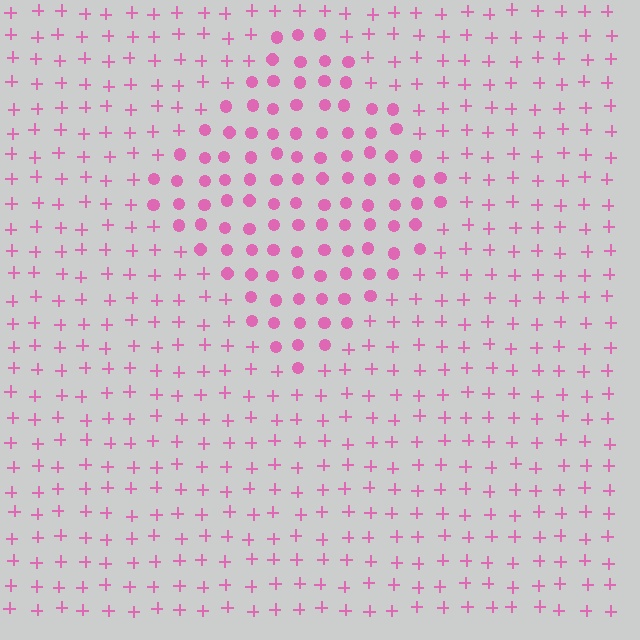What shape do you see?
I see a diamond.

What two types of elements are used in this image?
The image uses circles inside the diamond region and plus signs outside it.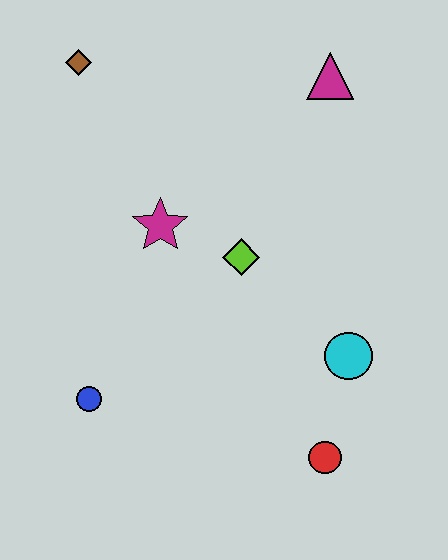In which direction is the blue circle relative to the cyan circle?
The blue circle is to the left of the cyan circle.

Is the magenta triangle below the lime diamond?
No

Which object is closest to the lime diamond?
The magenta star is closest to the lime diamond.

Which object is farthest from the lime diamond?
The brown diamond is farthest from the lime diamond.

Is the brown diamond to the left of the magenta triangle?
Yes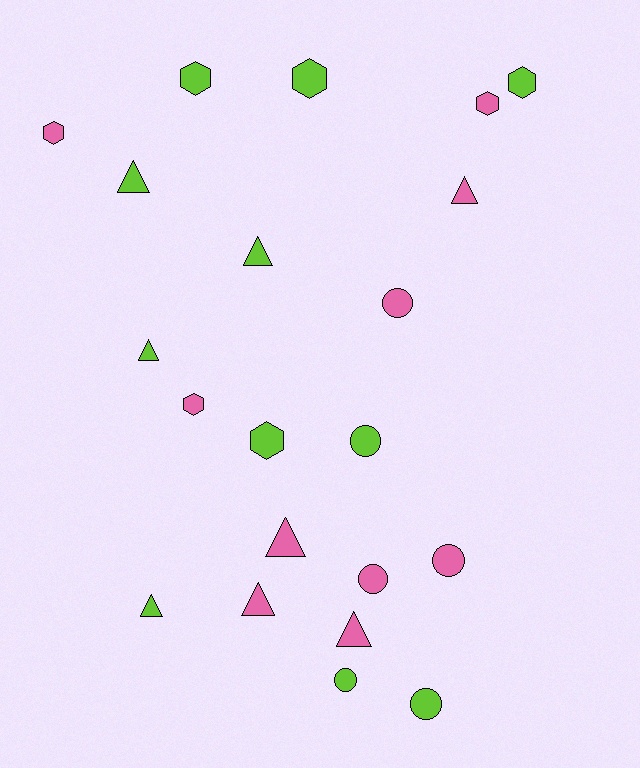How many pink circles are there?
There are 3 pink circles.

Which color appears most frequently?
Lime, with 11 objects.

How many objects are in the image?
There are 21 objects.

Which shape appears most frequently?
Triangle, with 8 objects.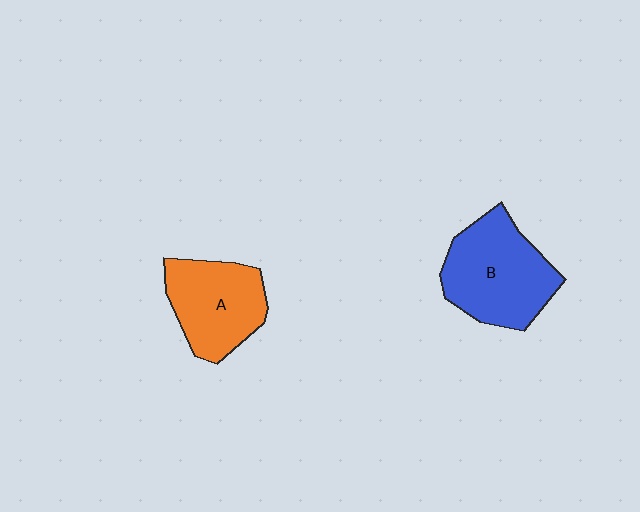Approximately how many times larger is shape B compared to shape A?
Approximately 1.2 times.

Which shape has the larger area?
Shape B (blue).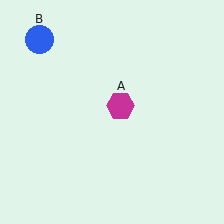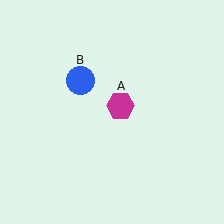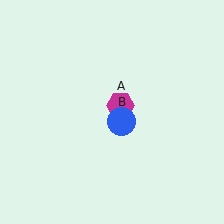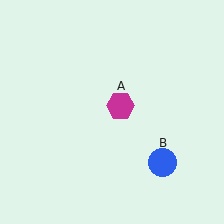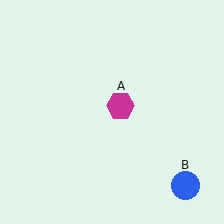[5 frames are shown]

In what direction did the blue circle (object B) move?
The blue circle (object B) moved down and to the right.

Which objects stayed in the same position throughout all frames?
Magenta hexagon (object A) remained stationary.